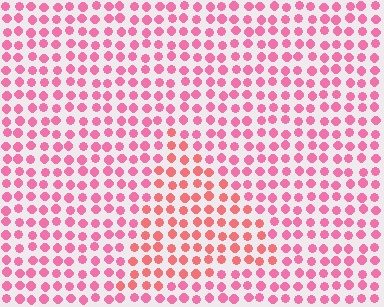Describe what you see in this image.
The image is filled with small pink elements in a uniform arrangement. A triangle-shaped region is visible where the elements are tinted to a slightly different hue, forming a subtle color boundary.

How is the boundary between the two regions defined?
The boundary is defined purely by a slight shift in hue (about 24 degrees). Spacing, size, and orientation are identical on both sides.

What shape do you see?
I see a triangle.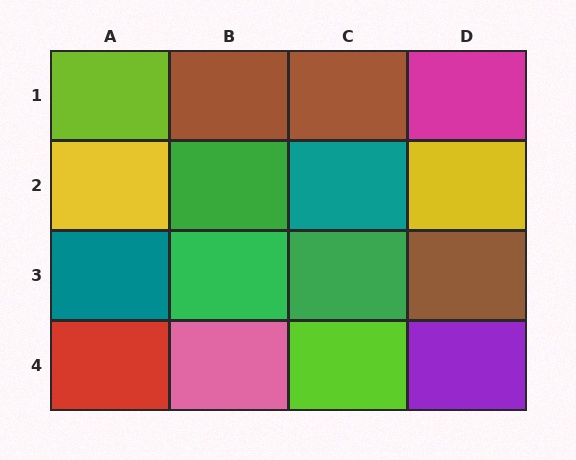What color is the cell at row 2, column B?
Green.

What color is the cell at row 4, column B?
Pink.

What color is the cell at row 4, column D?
Purple.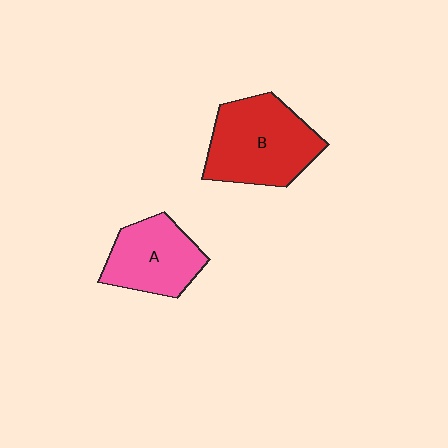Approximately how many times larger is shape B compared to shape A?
Approximately 1.3 times.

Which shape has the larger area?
Shape B (red).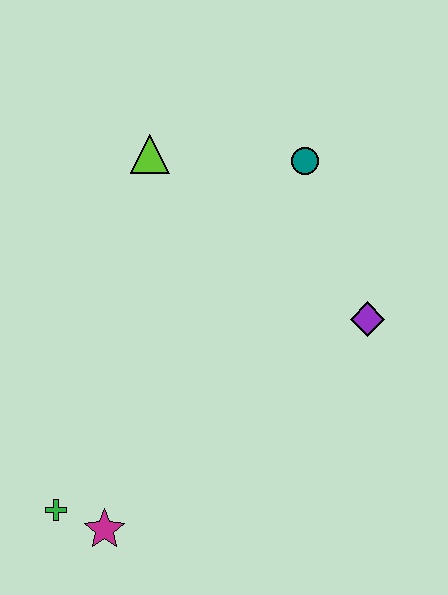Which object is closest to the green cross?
The magenta star is closest to the green cross.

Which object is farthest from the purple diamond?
The green cross is farthest from the purple diamond.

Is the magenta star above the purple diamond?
No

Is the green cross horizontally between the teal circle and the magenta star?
No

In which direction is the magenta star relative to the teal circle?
The magenta star is below the teal circle.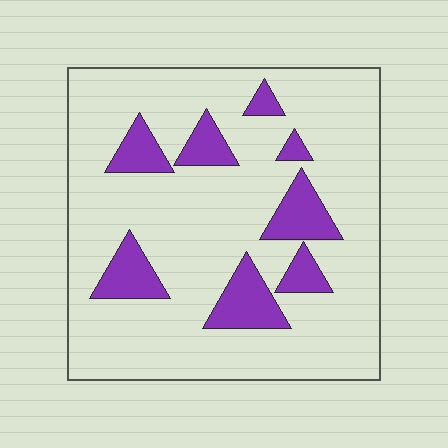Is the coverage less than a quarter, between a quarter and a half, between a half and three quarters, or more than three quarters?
Less than a quarter.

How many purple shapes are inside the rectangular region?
8.